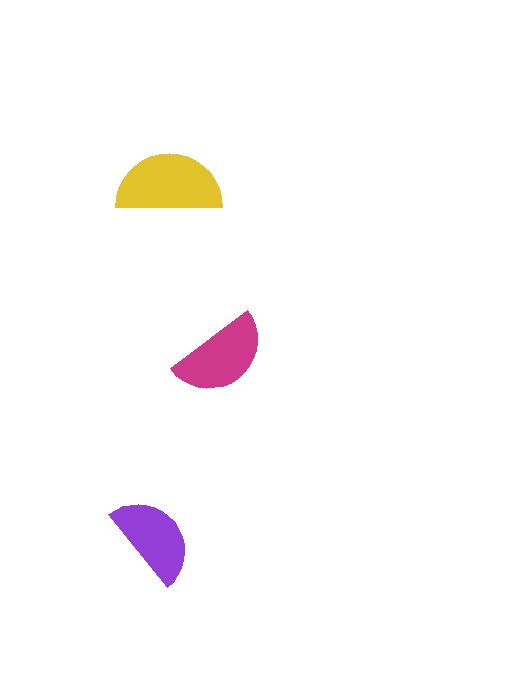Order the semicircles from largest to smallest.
the yellow one, the magenta one, the purple one.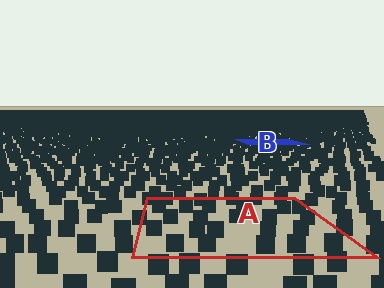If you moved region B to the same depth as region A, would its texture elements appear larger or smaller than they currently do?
They would appear larger. At a closer depth, the same texture elements are projected at a bigger on-screen size.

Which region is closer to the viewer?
Region A is closer. The texture elements there are larger and more spread out.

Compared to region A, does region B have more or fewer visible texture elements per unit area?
Region B has more texture elements per unit area — they are packed more densely because it is farther away.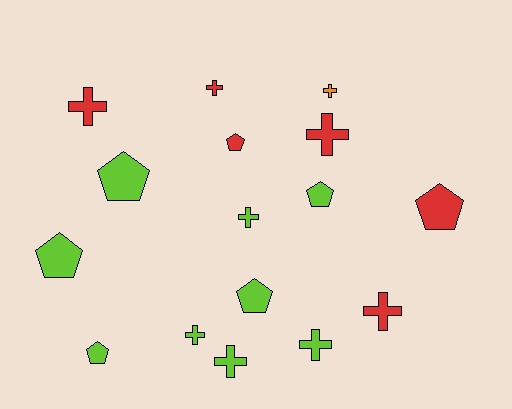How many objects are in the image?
There are 16 objects.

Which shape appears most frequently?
Cross, with 9 objects.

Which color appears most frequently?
Lime, with 9 objects.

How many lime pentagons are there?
There are 5 lime pentagons.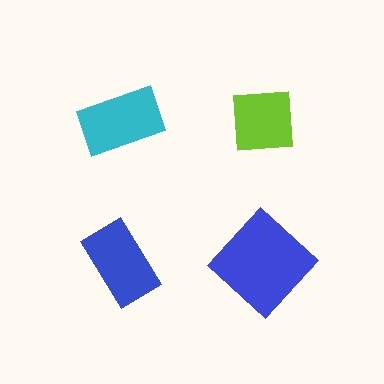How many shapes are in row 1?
2 shapes.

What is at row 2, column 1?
A blue rectangle.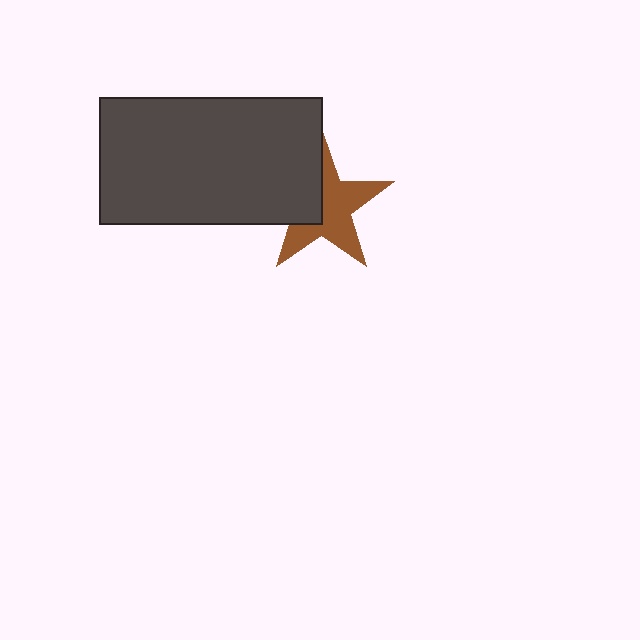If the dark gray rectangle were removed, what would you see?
You would see the complete brown star.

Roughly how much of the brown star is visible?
About half of it is visible (roughly 61%).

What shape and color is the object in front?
The object in front is a dark gray rectangle.